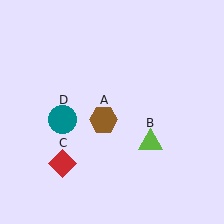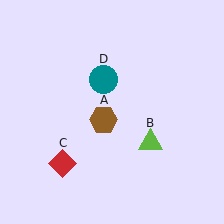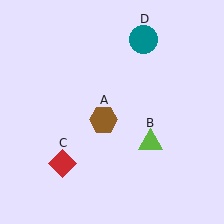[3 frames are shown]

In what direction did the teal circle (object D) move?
The teal circle (object D) moved up and to the right.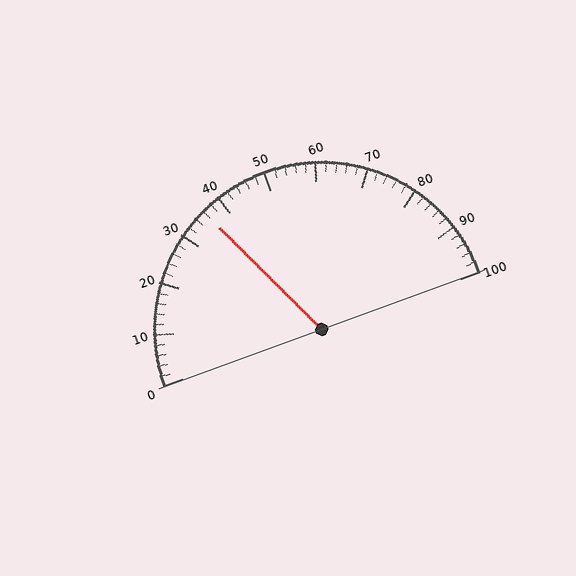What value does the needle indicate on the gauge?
The needle indicates approximately 36.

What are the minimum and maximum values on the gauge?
The gauge ranges from 0 to 100.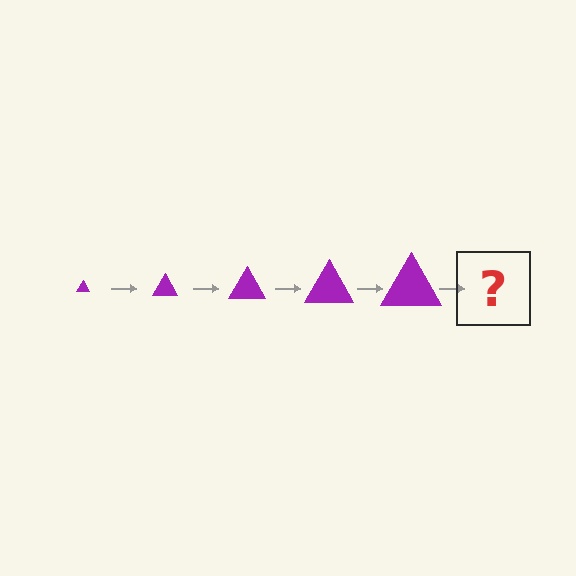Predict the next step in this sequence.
The next step is a purple triangle, larger than the previous one.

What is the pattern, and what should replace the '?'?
The pattern is that the triangle gets progressively larger each step. The '?' should be a purple triangle, larger than the previous one.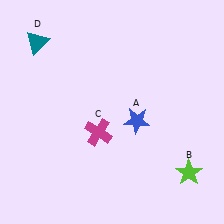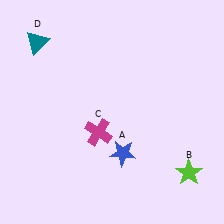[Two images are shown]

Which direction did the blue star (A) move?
The blue star (A) moved down.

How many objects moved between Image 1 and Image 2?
1 object moved between the two images.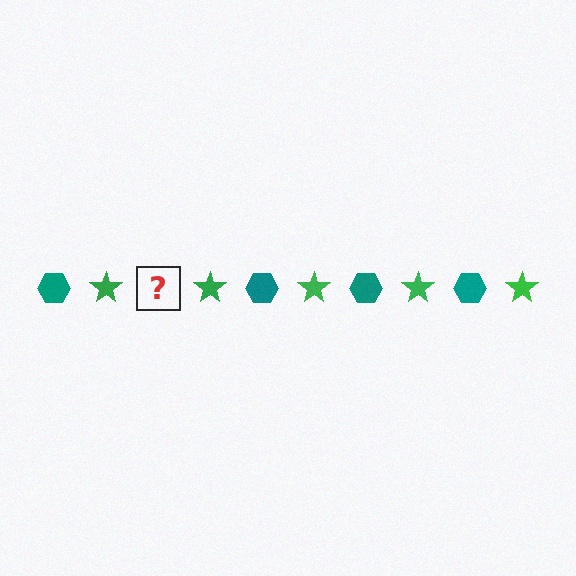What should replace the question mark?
The question mark should be replaced with a teal hexagon.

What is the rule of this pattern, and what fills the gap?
The rule is that the pattern alternates between teal hexagon and green star. The gap should be filled with a teal hexagon.